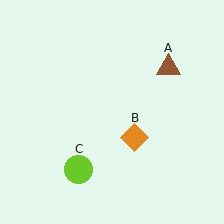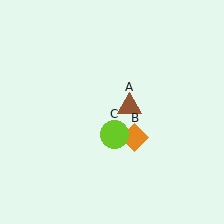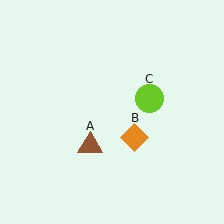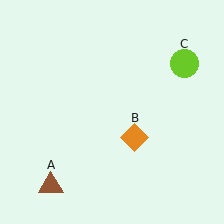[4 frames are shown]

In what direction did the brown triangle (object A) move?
The brown triangle (object A) moved down and to the left.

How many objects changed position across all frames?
2 objects changed position: brown triangle (object A), lime circle (object C).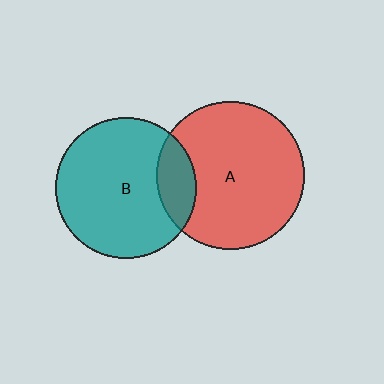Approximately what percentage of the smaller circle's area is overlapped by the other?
Approximately 15%.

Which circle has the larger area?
Circle A (red).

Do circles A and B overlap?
Yes.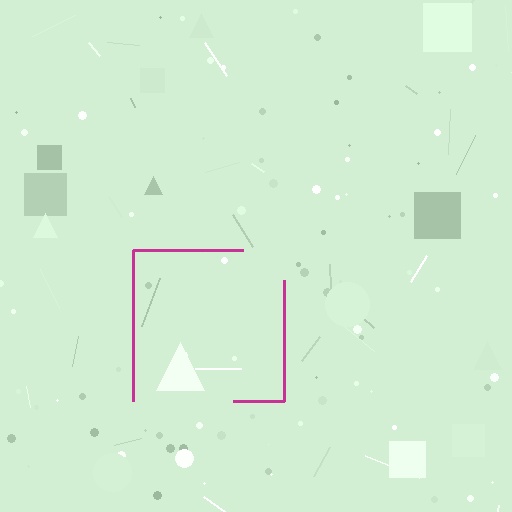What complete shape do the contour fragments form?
The contour fragments form a square.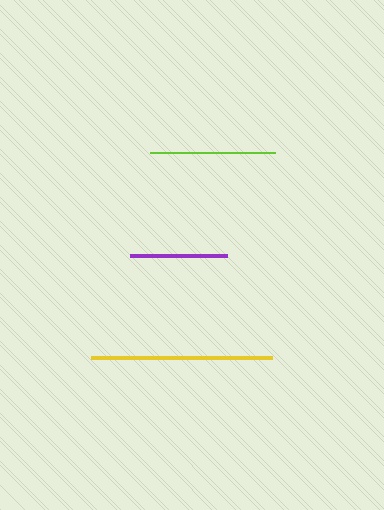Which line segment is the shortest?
The purple line is the shortest at approximately 97 pixels.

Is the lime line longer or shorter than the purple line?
The lime line is longer than the purple line.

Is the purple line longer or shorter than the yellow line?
The yellow line is longer than the purple line.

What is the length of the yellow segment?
The yellow segment is approximately 180 pixels long.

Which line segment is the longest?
The yellow line is the longest at approximately 180 pixels.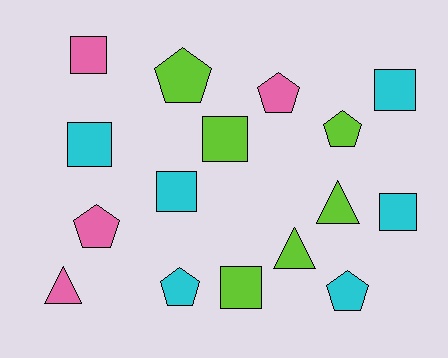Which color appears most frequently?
Cyan, with 6 objects.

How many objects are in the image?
There are 16 objects.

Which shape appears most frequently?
Square, with 7 objects.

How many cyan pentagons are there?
There are 2 cyan pentagons.